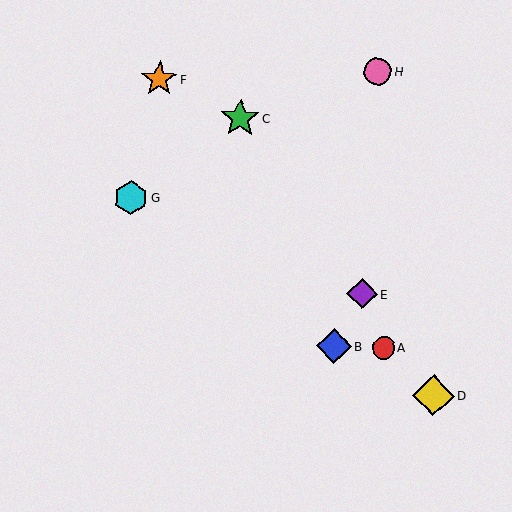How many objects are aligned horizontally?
2 objects (A, B) are aligned horizontally.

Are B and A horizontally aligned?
Yes, both are at y≈346.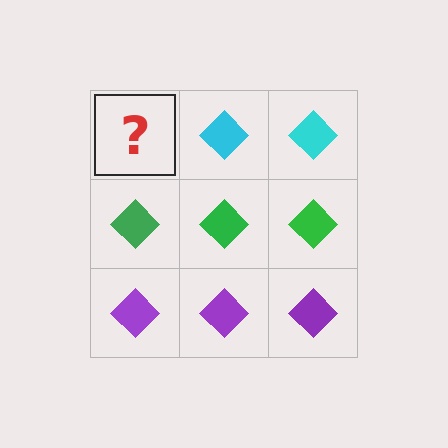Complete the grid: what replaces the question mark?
The question mark should be replaced with a cyan diamond.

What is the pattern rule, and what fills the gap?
The rule is that each row has a consistent color. The gap should be filled with a cyan diamond.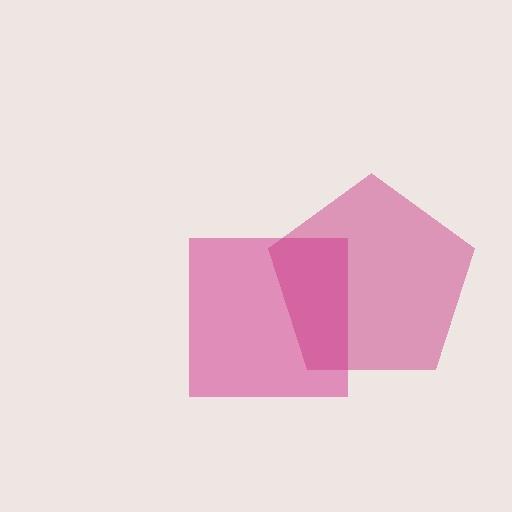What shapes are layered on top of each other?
The layered shapes are: a pink square, a magenta pentagon.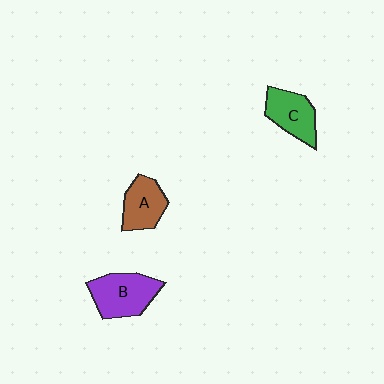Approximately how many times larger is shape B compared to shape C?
Approximately 1.2 times.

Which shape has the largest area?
Shape B (purple).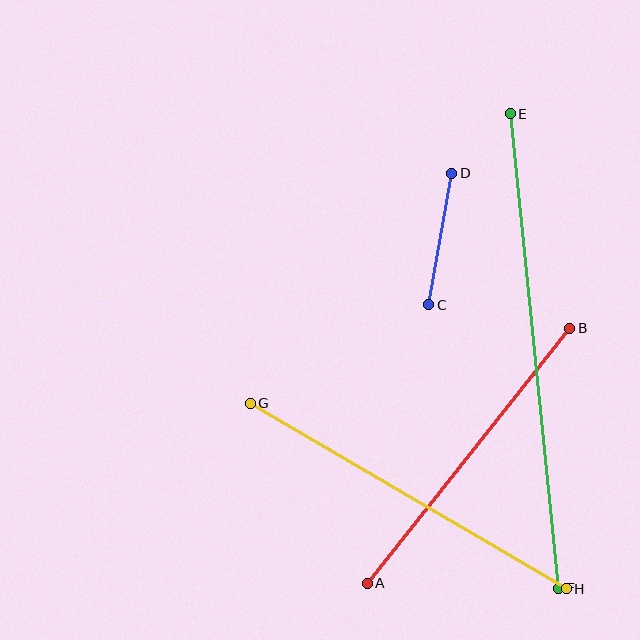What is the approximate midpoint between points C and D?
The midpoint is at approximately (440, 239) pixels.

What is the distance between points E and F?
The distance is approximately 477 pixels.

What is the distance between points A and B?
The distance is approximately 326 pixels.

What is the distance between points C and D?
The distance is approximately 133 pixels.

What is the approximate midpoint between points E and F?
The midpoint is at approximately (535, 351) pixels.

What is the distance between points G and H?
The distance is approximately 366 pixels.